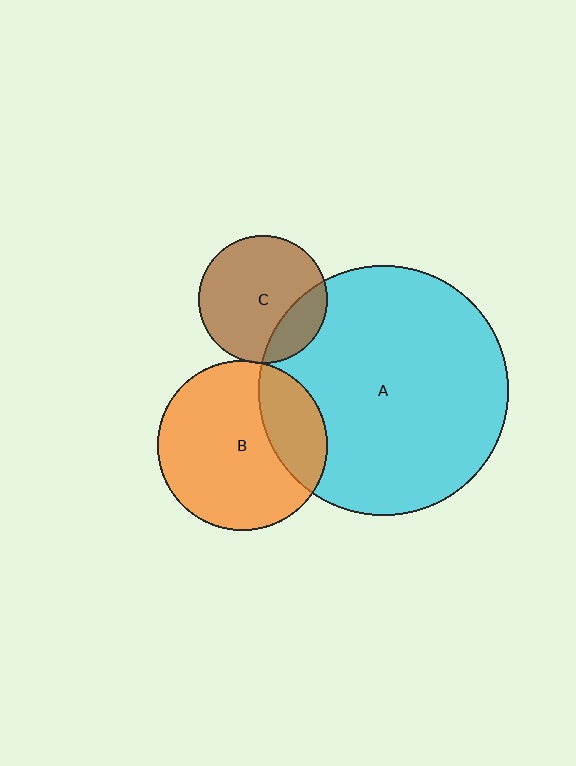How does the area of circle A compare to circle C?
Approximately 3.8 times.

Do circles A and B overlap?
Yes.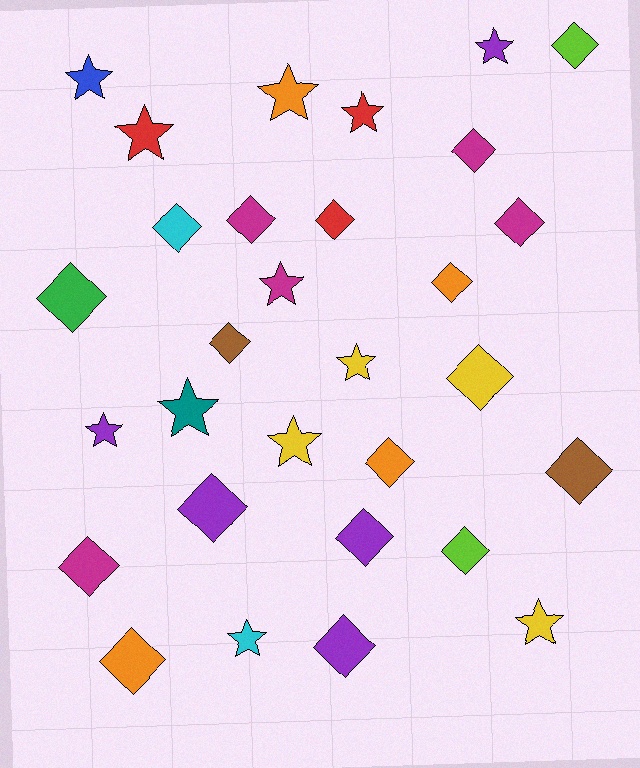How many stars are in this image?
There are 12 stars.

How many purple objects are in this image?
There are 5 purple objects.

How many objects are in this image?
There are 30 objects.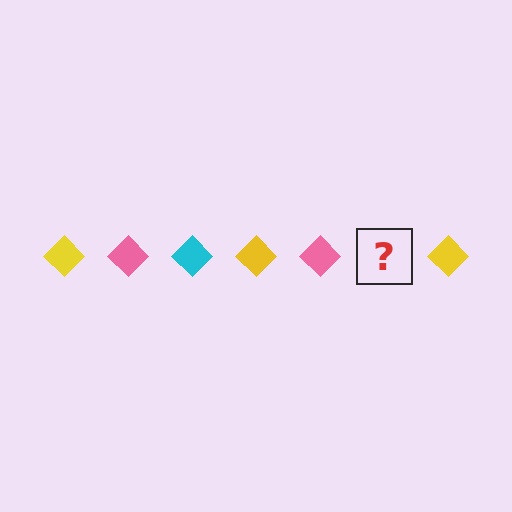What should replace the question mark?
The question mark should be replaced with a cyan diamond.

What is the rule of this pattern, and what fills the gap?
The rule is that the pattern cycles through yellow, pink, cyan diamonds. The gap should be filled with a cyan diamond.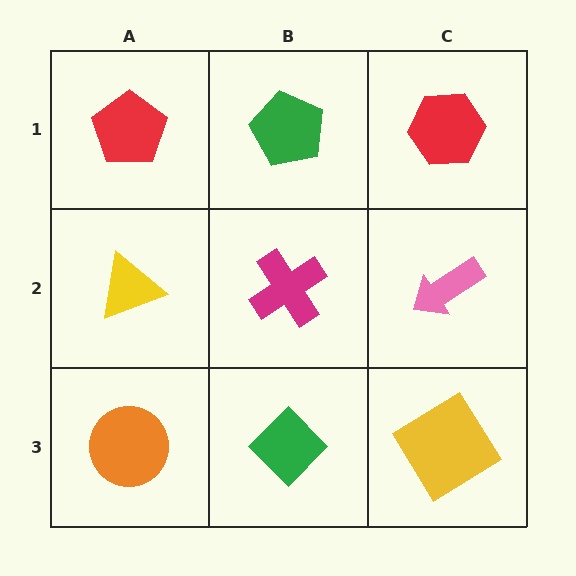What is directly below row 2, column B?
A green diamond.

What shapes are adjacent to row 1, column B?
A magenta cross (row 2, column B), a red pentagon (row 1, column A), a red hexagon (row 1, column C).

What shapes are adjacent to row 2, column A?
A red pentagon (row 1, column A), an orange circle (row 3, column A), a magenta cross (row 2, column B).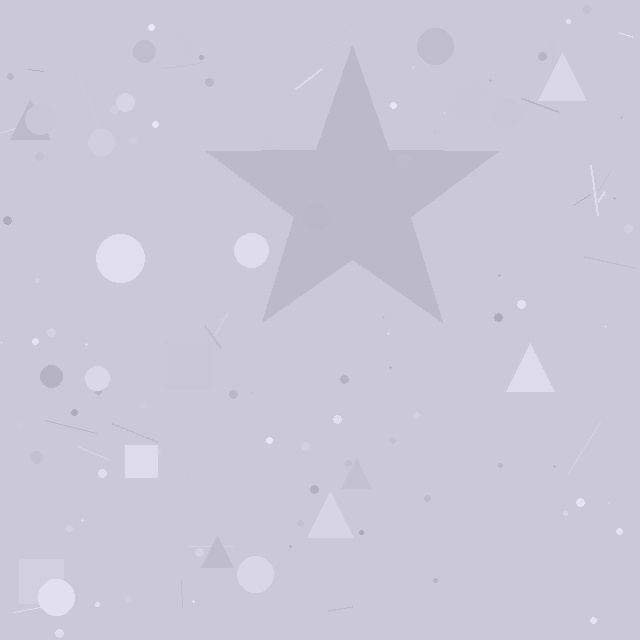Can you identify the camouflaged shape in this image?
The camouflaged shape is a star.